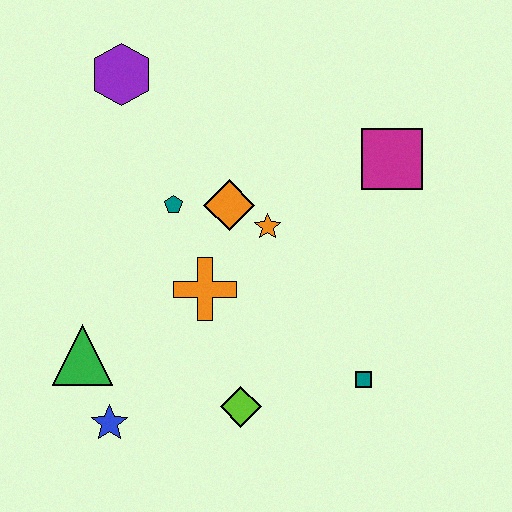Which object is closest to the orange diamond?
The orange star is closest to the orange diamond.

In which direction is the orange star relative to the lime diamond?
The orange star is above the lime diamond.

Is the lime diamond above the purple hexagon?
No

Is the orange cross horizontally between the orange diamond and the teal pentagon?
Yes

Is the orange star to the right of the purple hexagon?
Yes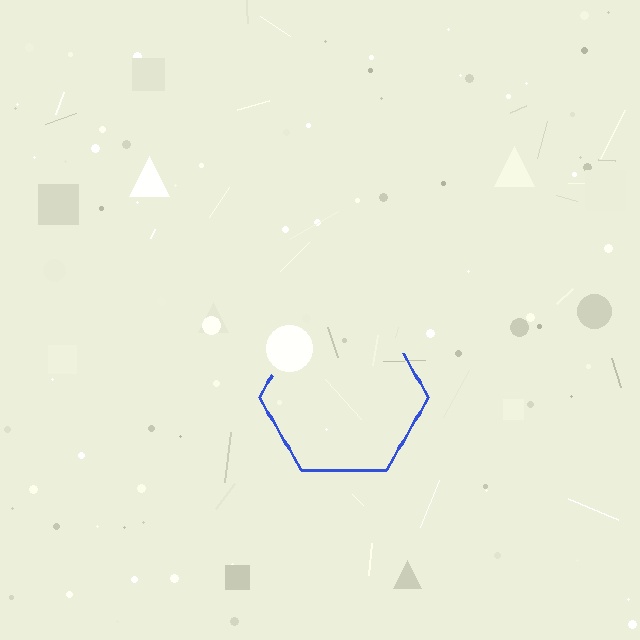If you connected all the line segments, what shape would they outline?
They would outline a hexagon.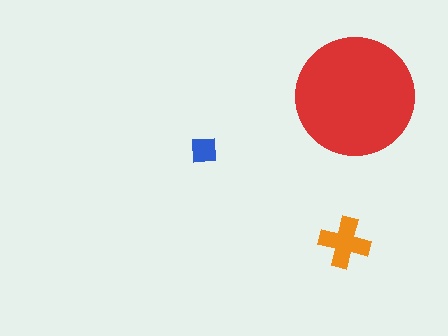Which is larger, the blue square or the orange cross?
The orange cross.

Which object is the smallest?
The blue square.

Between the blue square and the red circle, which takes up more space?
The red circle.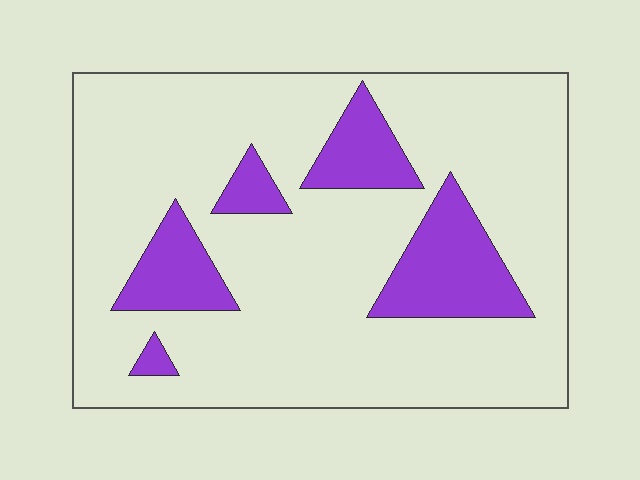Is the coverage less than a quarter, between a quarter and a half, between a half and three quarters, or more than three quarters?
Less than a quarter.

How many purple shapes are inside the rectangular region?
5.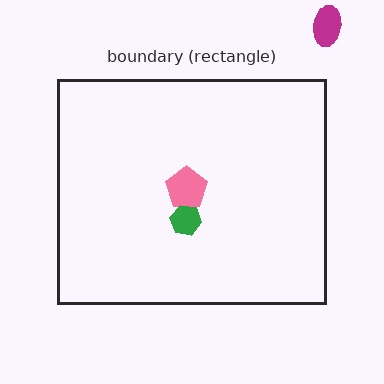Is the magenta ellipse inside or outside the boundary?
Outside.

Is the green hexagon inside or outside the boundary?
Inside.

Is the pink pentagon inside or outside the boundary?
Inside.